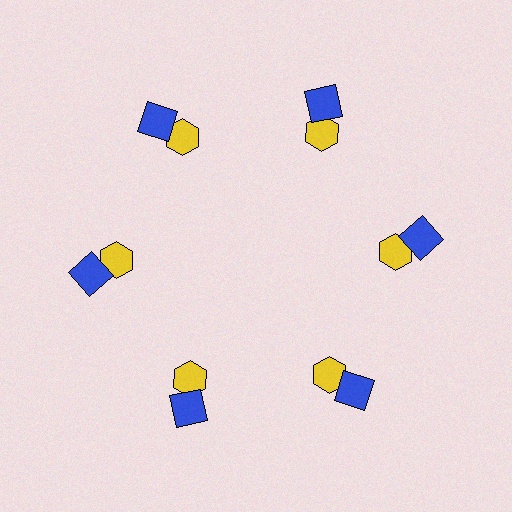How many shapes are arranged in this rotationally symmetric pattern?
There are 12 shapes, arranged in 6 groups of 2.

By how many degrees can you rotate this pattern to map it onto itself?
The pattern maps onto itself every 60 degrees of rotation.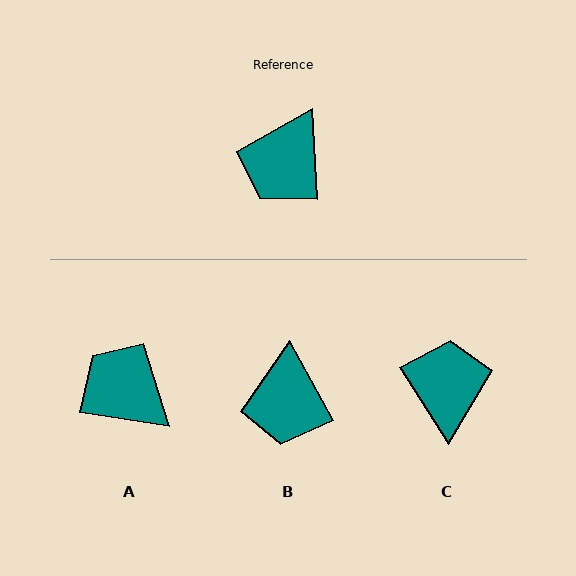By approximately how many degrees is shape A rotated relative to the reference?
Approximately 102 degrees clockwise.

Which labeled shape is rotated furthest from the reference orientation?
C, about 151 degrees away.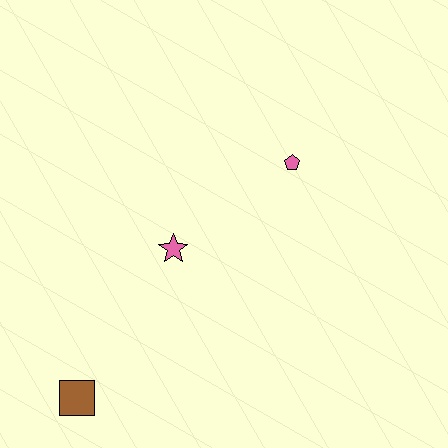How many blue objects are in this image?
There are no blue objects.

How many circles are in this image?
There are no circles.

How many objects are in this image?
There are 3 objects.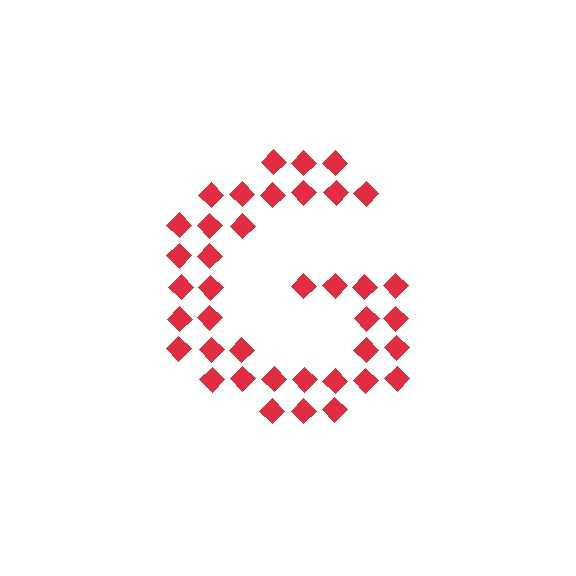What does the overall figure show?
The overall figure shows the letter G.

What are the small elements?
The small elements are diamonds.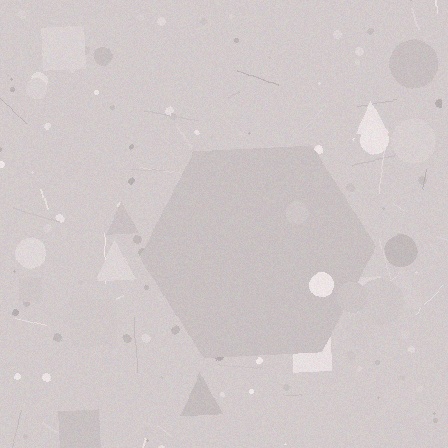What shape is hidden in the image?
A hexagon is hidden in the image.